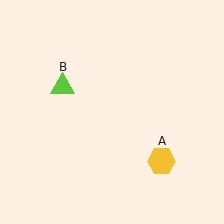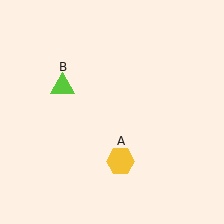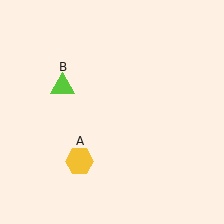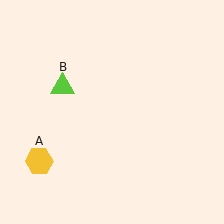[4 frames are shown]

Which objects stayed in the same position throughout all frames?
Lime triangle (object B) remained stationary.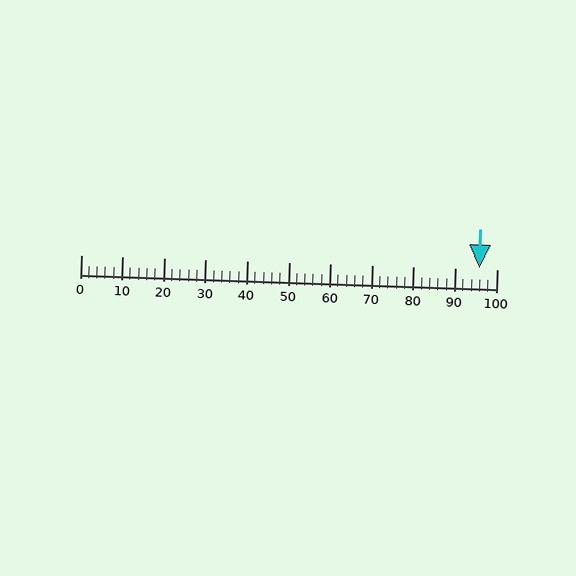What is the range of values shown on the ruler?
The ruler shows values from 0 to 100.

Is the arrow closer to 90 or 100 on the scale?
The arrow is closer to 100.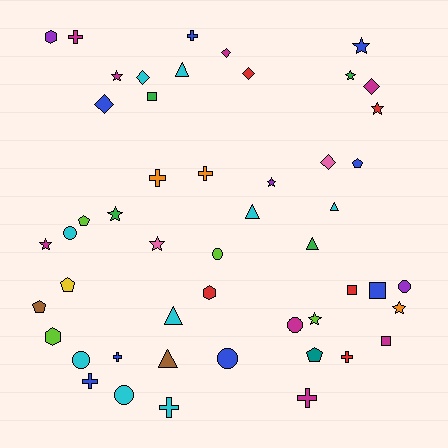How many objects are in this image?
There are 50 objects.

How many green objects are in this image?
There are 4 green objects.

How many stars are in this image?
There are 10 stars.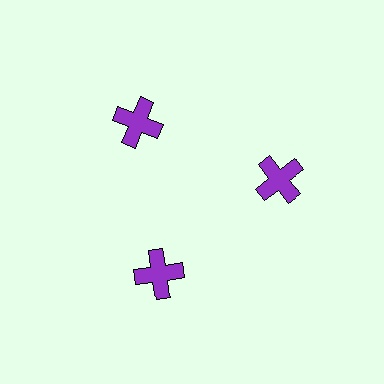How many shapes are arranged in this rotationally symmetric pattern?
There are 3 shapes, arranged in 3 groups of 1.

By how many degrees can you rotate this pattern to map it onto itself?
The pattern maps onto itself every 120 degrees of rotation.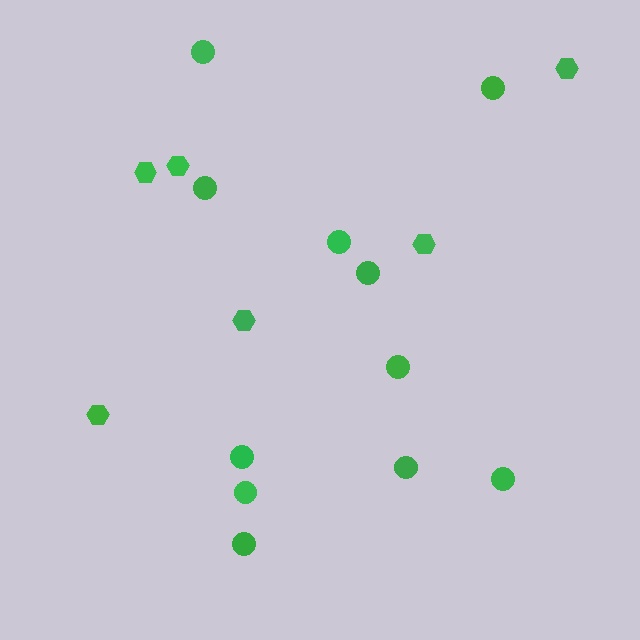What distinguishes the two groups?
There are 2 groups: one group of hexagons (6) and one group of circles (11).